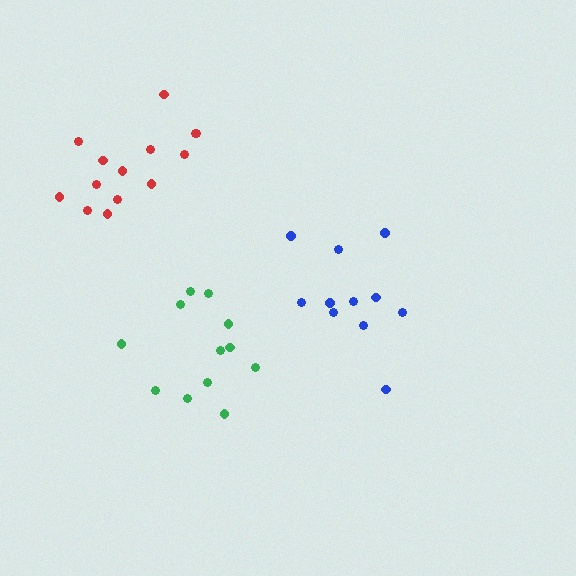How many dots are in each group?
Group 1: 12 dots, Group 2: 11 dots, Group 3: 14 dots (37 total).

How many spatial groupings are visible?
There are 3 spatial groupings.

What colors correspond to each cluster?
The clusters are colored: green, blue, red.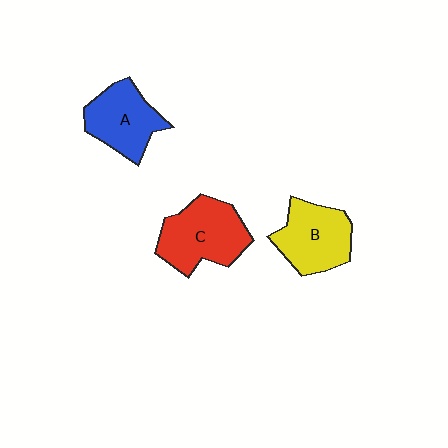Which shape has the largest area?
Shape C (red).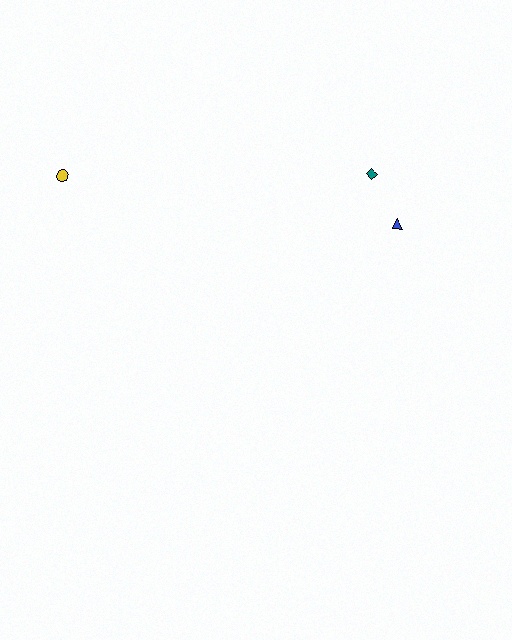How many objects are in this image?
There are 3 objects.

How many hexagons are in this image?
There are no hexagons.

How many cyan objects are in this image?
There are no cyan objects.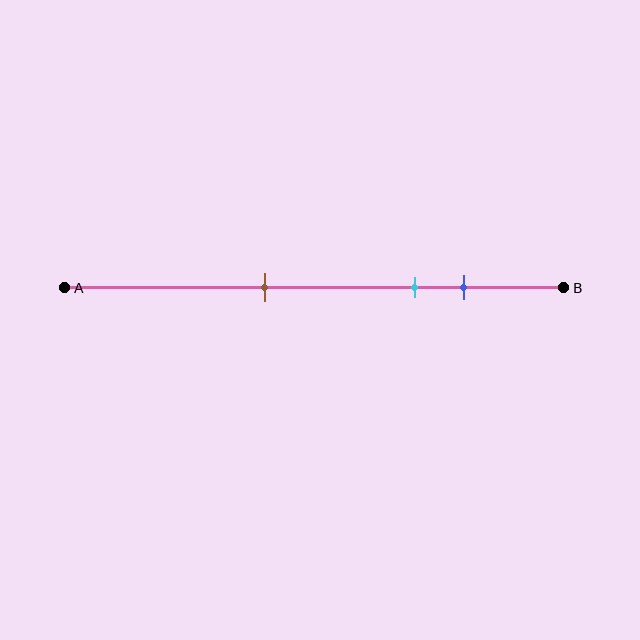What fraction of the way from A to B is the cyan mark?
The cyan mark is approximately 70% (0.7) of the way from A to B.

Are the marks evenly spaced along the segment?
No, the marks are not evenly spaced.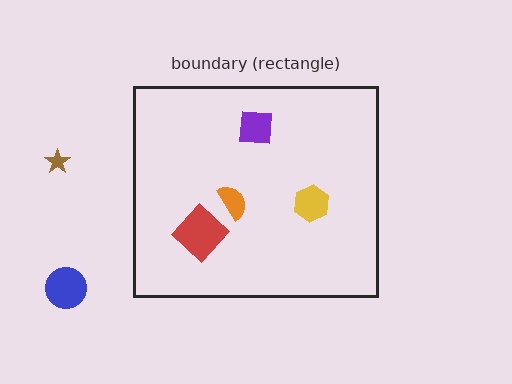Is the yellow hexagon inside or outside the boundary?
Inside.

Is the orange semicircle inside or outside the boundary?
Inside.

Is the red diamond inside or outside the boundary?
Inside.